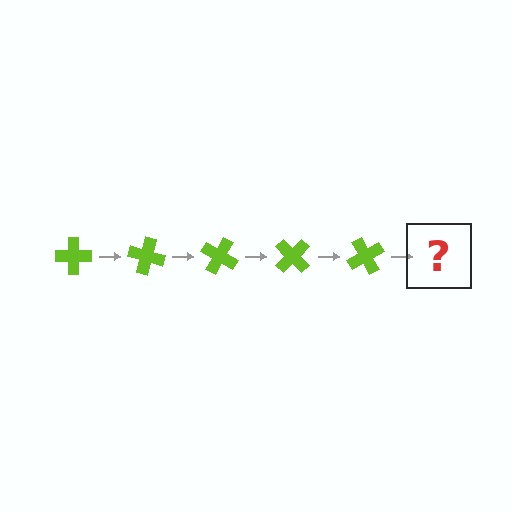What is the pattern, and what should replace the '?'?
The pattern is that the cross rotates 15 degrees each step. The '?' should be a lime cross rotated 75 degrees.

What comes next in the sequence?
The next element should be a lime cross rotated 75 degrees.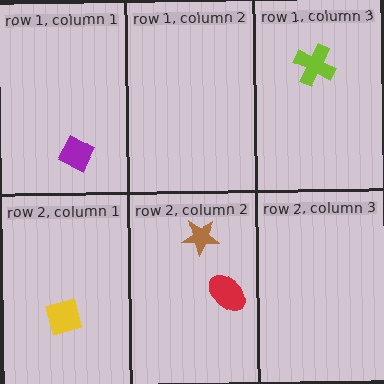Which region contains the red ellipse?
The row 2, column 2 region.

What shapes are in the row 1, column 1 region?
The purple square.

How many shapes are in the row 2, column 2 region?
2.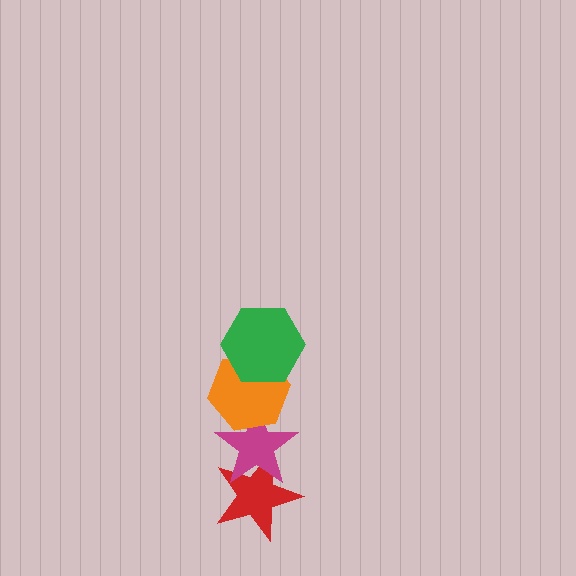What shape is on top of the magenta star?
The orange hexagon is on top of the magenta star.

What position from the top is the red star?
The red star is 4th from the top.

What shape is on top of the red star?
The magenta star is on top of the red star.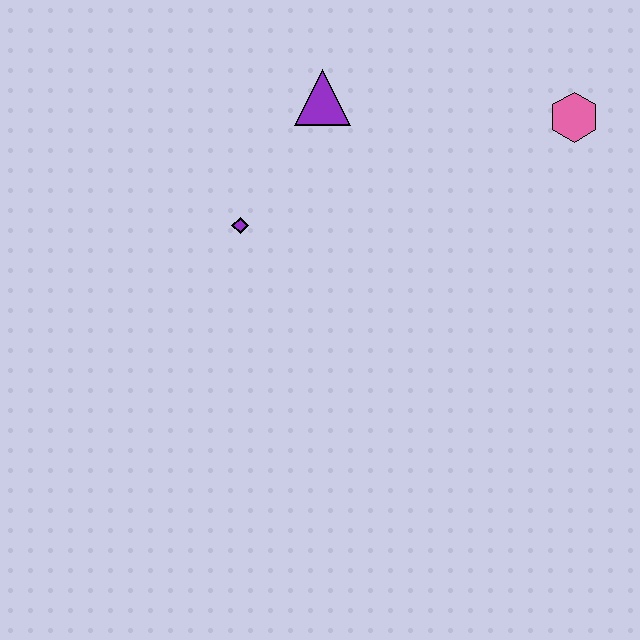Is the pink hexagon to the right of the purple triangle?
Yes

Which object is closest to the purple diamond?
The purple triangle is closest to the purple diamond.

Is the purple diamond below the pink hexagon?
Yes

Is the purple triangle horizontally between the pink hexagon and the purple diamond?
Yes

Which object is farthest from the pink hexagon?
The purple diamond is farthest from the pink hexagon.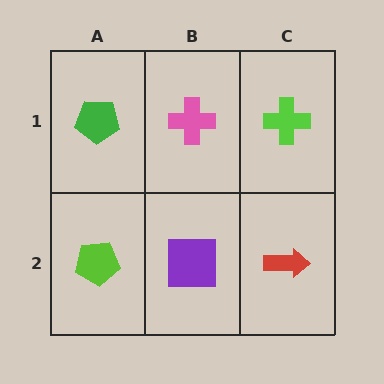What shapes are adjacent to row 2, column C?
A lime cross (row 1, column C), a purple square (row 2, column B).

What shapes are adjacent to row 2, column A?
A green pentagon (row 1, column A), a purple square (row 2, column B).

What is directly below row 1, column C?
A red arrow.